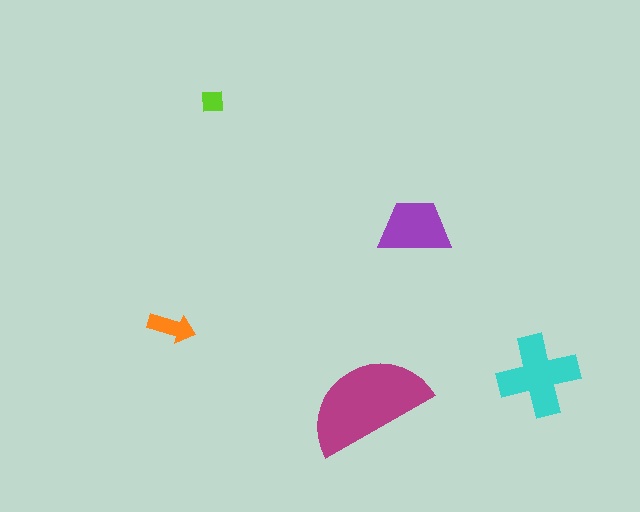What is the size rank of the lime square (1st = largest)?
5th.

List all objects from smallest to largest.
The lime square, the orange arrow, the purple trapezoid, the cyan cross, the magenta semicircle.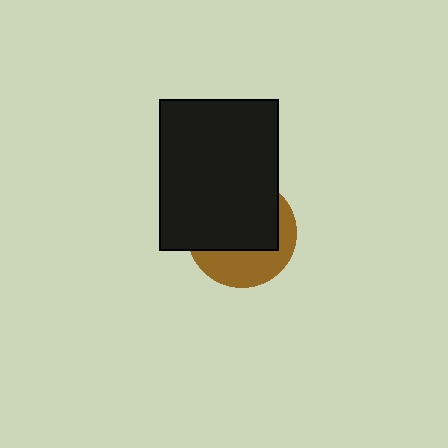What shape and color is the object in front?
The object in front is a black rectangle.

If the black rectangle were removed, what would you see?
You would see the complete brown circle.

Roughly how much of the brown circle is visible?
A small part of it is visible (roughly 37%).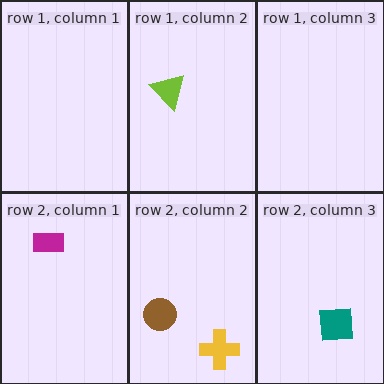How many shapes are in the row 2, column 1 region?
1.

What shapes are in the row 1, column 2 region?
The lime triangle.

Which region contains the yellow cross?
The row 2, column 2 region.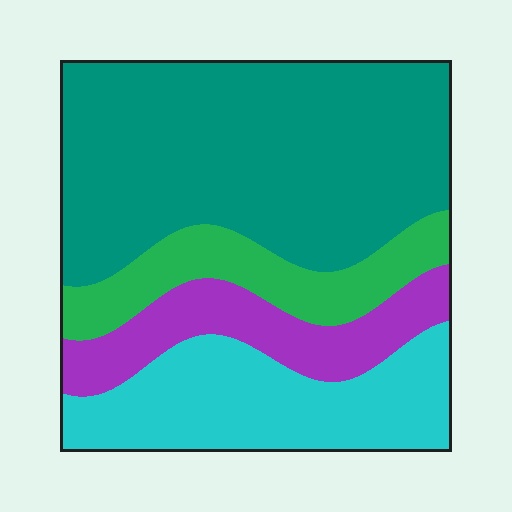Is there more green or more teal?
Teal.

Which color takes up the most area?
Teal, at roughly 50%.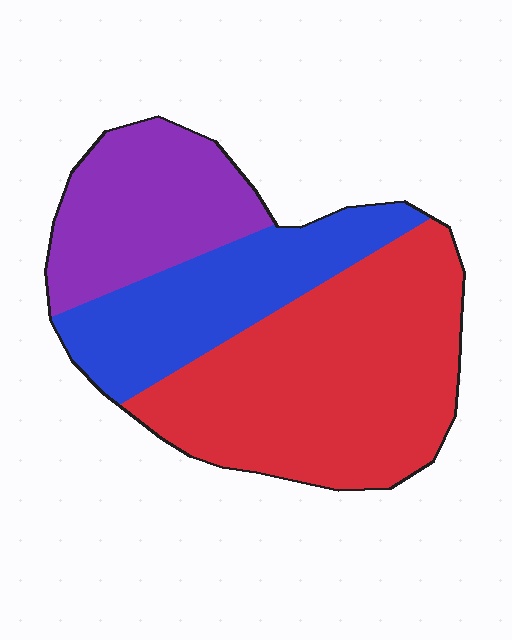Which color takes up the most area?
Red, at roughly 50%.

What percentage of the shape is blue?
Blue takes up about one quarter (1/4) of the shape.